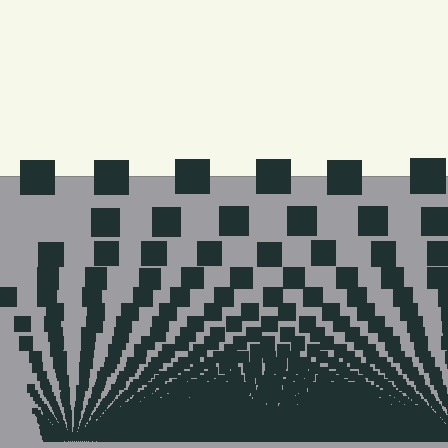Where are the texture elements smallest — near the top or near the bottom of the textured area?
Near the bottom.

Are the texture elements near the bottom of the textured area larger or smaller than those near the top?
Smaller. The gradient is inverted — elements near the bottom are smaller and denser.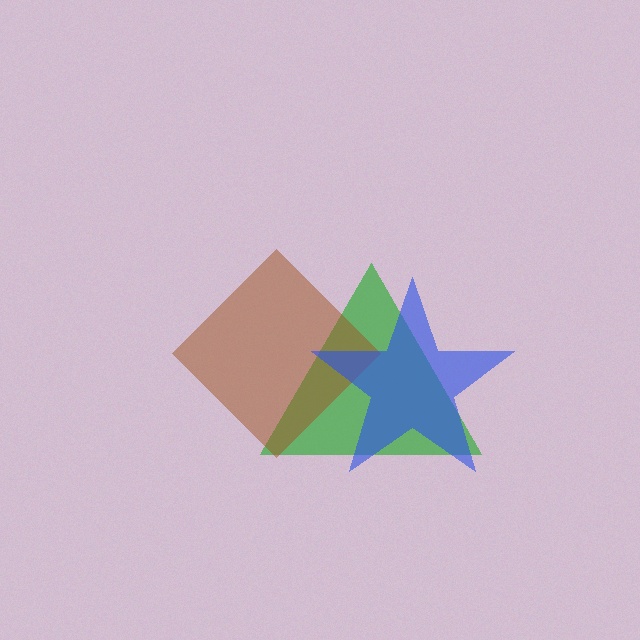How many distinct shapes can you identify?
There are 3 distinct shapes: a green triangle, a brown diamond, a blue star.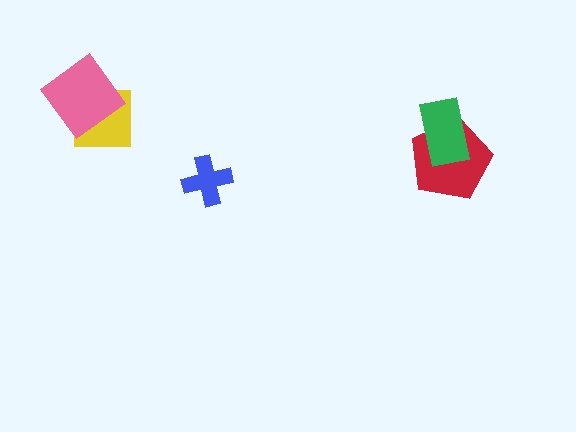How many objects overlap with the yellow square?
1 object overlaps with the yellow square.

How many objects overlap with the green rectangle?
1 object overlaps with the green rectangle.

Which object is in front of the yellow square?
The pink diamond is in front of the yellow square.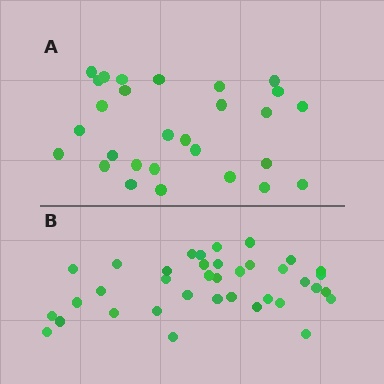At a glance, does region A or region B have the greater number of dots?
Region B (the bottom region) has more dots.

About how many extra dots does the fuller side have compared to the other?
Region B has roughly 8 or so more dots than region A.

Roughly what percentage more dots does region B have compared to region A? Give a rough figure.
About 30% more.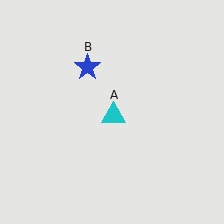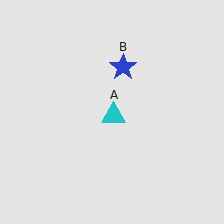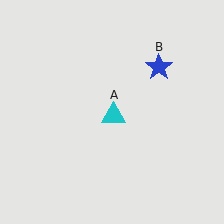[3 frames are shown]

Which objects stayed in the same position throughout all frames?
Cyan triangle (object A) remained stationary.